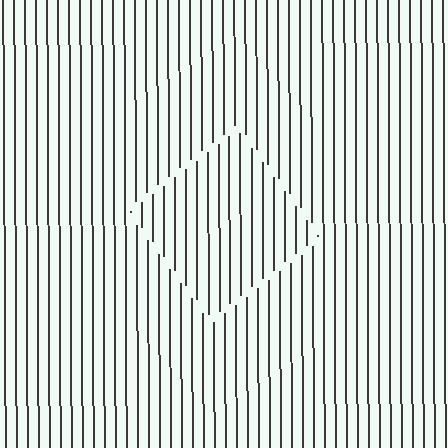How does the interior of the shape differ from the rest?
The interior of the shape contains the same grating, shifted by half a period — the contour is defined by the phase discontinuity where line-ends from the inner and outer gratings abut.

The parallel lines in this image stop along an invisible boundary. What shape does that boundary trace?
An illusory square. The interior of the shape contains the same grating, shifted by half a period — the contour is defined by the phase discontinuity where line-ends from the inner and outer gratings abut.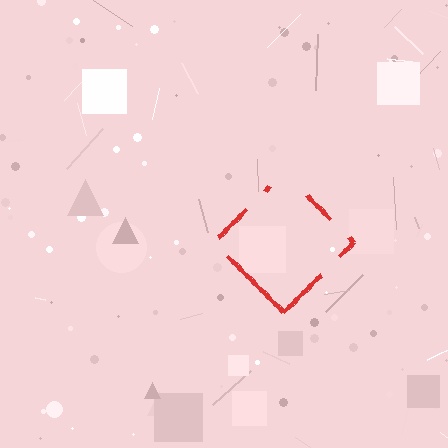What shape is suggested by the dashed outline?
The dashed outline suggests a diamond.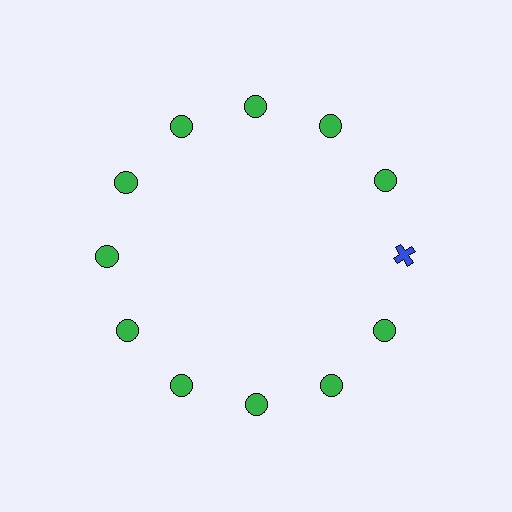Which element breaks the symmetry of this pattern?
The blue cross at roughly the 3 o'clock position breaks the symmetry. All other shapes are green circles.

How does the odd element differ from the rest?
It differs in both color (blue instead of green) and shape (cross instead of circle).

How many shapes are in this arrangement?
There are 12 shapes arranged in a ring pattern.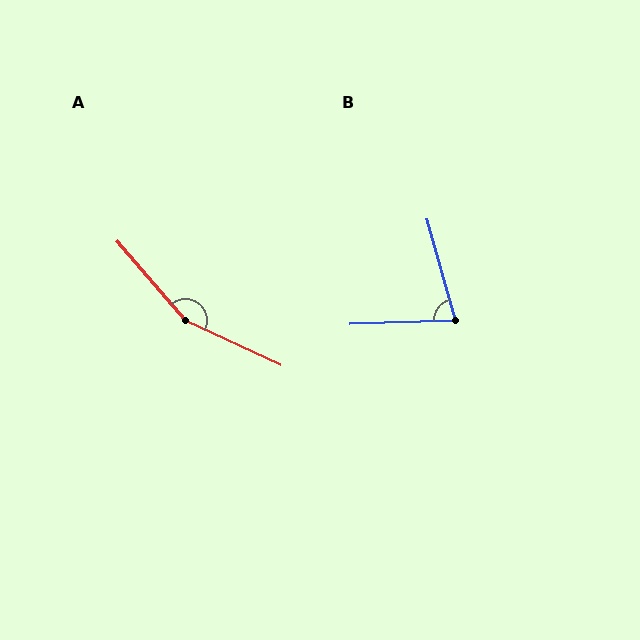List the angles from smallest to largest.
B (76°), A (156°).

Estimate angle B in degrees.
Approximately 76 degrees.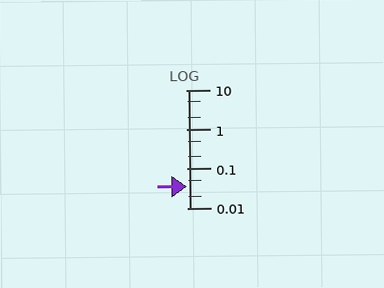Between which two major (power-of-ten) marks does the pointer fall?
The pointer is between 0.01 and 0.1.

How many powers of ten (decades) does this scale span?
The scale spans 3 decades, from 0.01 to 10.